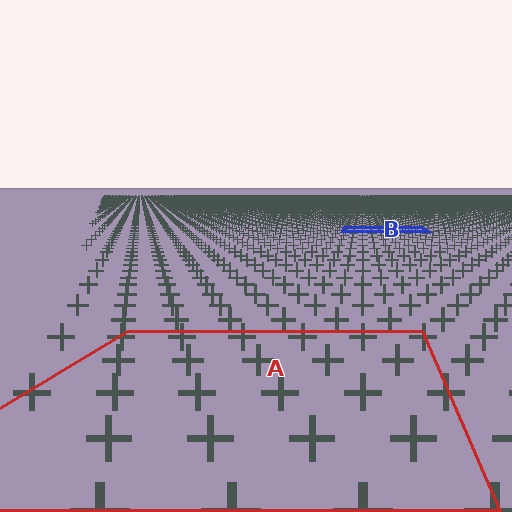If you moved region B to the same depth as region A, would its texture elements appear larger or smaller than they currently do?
They would appear larger. At a closer depth, the same texture elements are projected at a bigger on-screen size.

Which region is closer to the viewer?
Region A is closer. The texture elements there are larger and more spread out.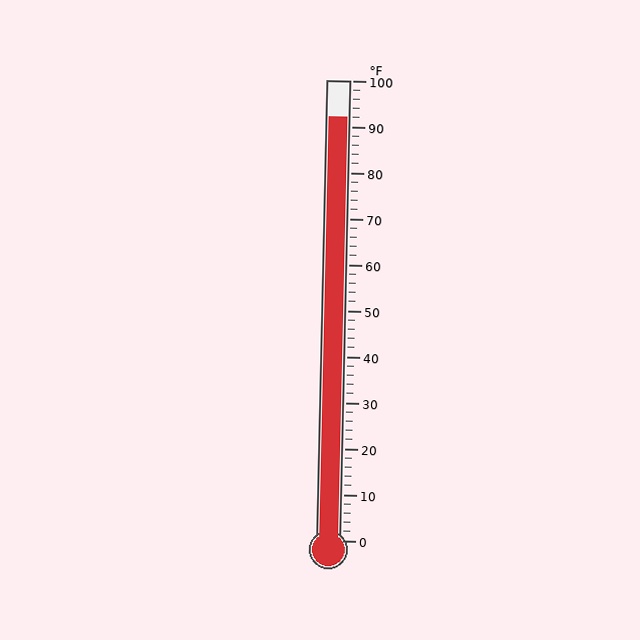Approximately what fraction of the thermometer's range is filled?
The thermometer is filled to approximately 90% of its range.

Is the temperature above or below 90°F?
The temperature is above 90°F.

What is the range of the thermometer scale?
The thermometer scale ranges from 0°F to 100°F.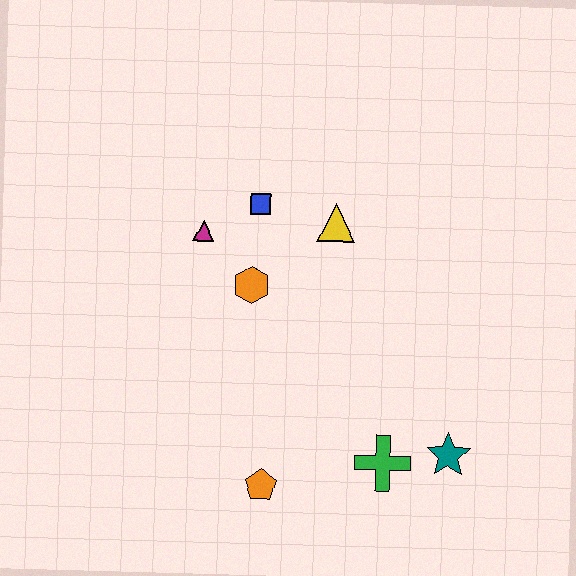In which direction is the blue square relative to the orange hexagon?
The blue square is above the orange hexagon.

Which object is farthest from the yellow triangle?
The orange pentagon is farthest from the yellow triangle.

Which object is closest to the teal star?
The green cross is closest to the teal star.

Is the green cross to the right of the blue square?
Yes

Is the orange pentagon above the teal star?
No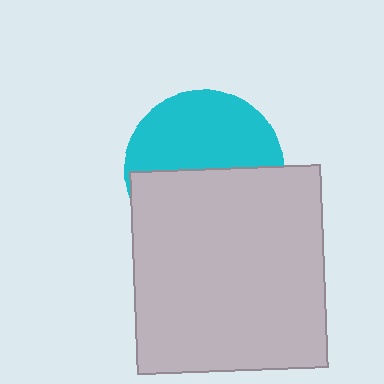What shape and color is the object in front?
The object in front is a light gray rectangle.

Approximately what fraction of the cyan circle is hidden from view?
Roughly 50% of the cyan circle is hidden behind the light gray rectangle.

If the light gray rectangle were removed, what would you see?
You would see the complete cyan circle.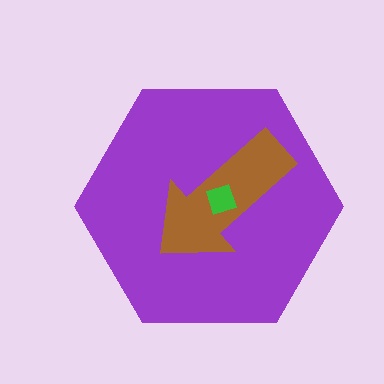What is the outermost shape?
The purple hexagon.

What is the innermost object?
The green diamond.